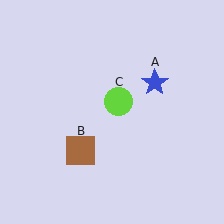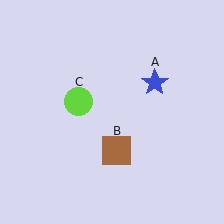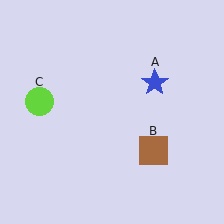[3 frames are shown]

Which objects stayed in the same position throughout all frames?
Blue star (object A) remained stationary.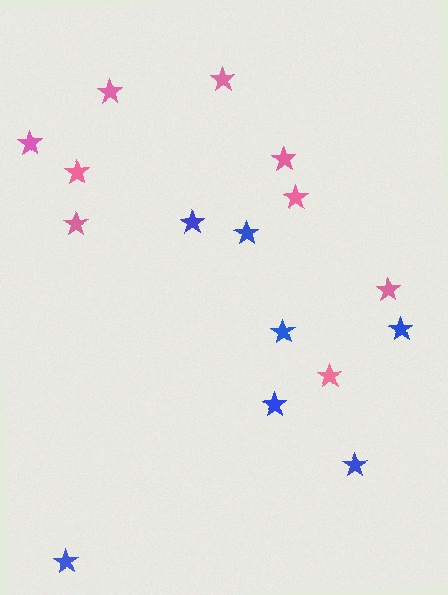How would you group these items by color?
There are 2 groups: one group of pink stars (9) and one group of blue stars (7).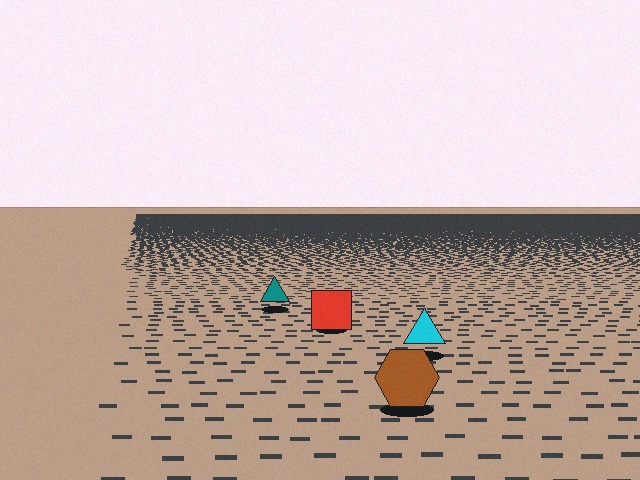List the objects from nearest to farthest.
From nearest to farthest: the brown hexagon, the cyan triangle, the red square, the teal triangle.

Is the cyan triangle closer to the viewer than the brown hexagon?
No. The brown hexagon is closer — you can tell from the texture gradient: the ground texture is coarser near it.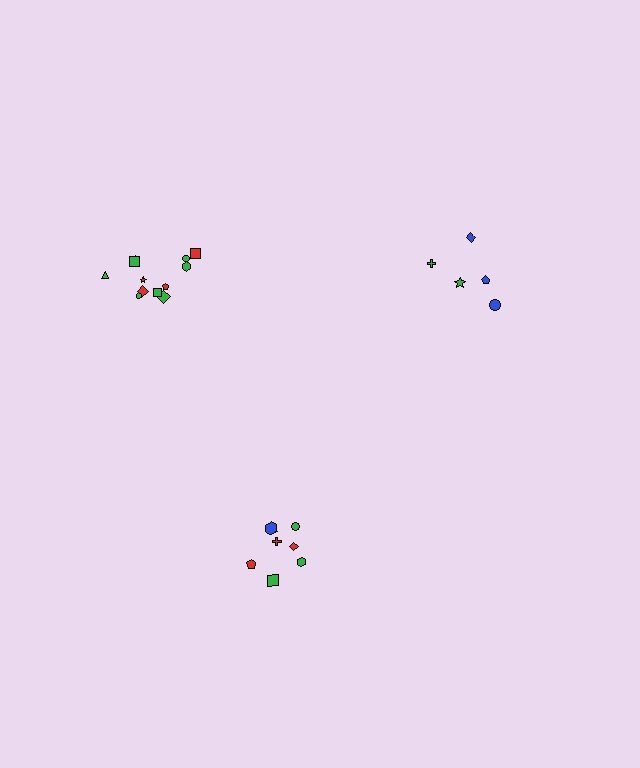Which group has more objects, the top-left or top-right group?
The top-left group.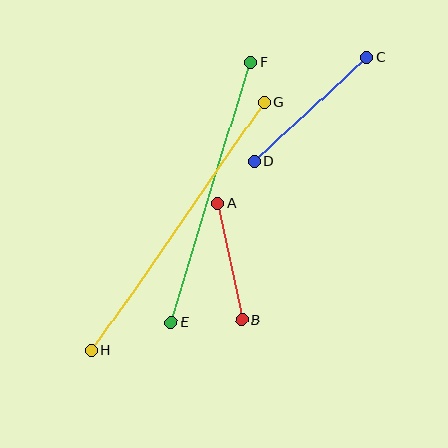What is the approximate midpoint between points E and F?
The midpoint is at approximately (211, 192) pixels.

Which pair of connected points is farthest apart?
Points G and H are farthest apart.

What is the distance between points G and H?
The distance is approximately 302 pixels.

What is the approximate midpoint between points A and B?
The midpoint is at approximately (230, 262) pixels.